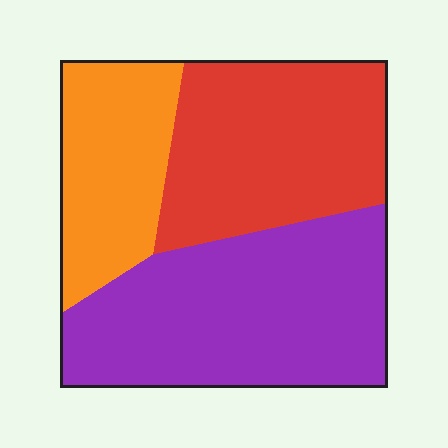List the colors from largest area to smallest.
From largest to smallest: purple, red, orange.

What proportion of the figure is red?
Red takes up about one third (1/3) of the figure.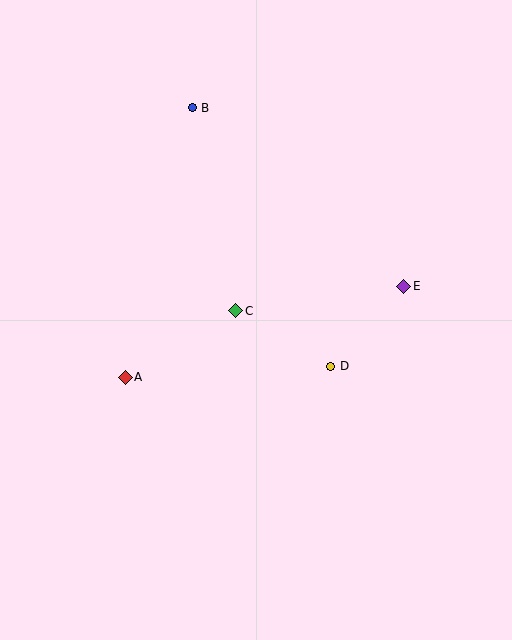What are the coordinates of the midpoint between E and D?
The midpoint between E and D is at (367, 326).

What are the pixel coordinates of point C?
Point C is at (236, 311).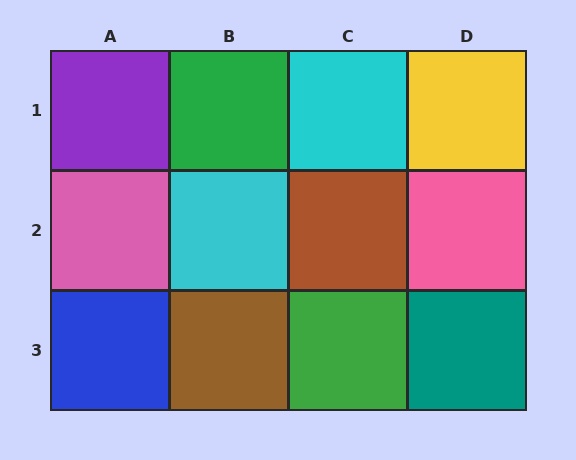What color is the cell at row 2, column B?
Cyan.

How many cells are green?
2 cells are green.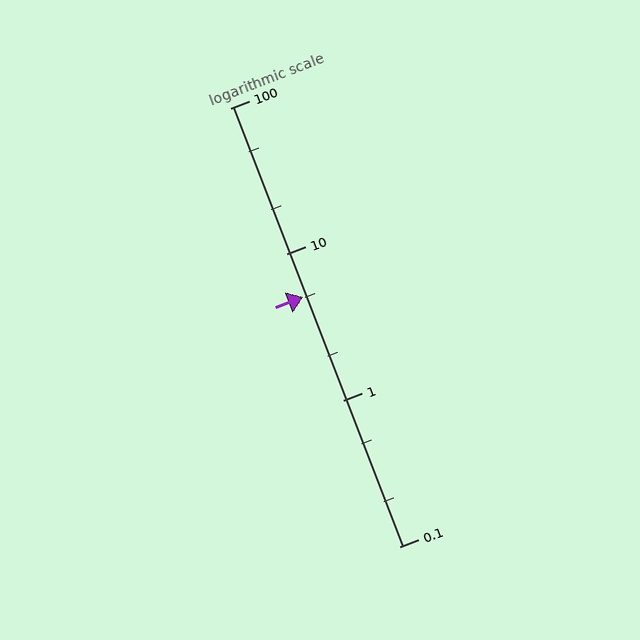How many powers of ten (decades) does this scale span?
The scale spans 3 decades, from 0.1 to 100.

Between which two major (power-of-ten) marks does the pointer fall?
The pointer is between 1 and 10.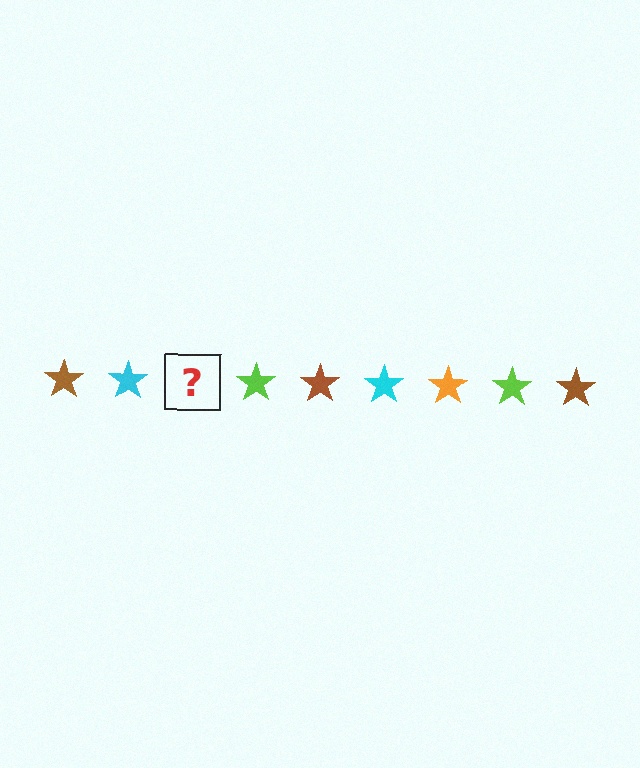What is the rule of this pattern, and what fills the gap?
The rule is that the pattern cycles through brown, cyan, orange, lime stars. The gap should be filled with an orange star.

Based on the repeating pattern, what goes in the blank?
The blank should be an orange star.